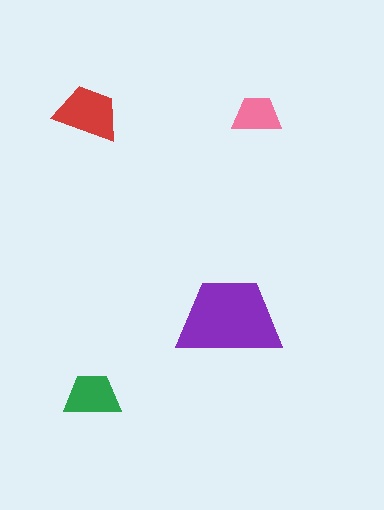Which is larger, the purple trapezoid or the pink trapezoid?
The purple one.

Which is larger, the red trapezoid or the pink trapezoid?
The red one.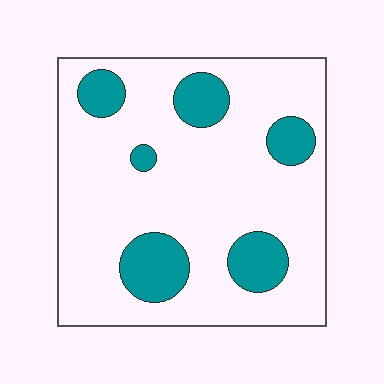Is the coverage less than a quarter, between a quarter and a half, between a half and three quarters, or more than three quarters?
Less than a quarter.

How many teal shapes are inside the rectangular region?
6.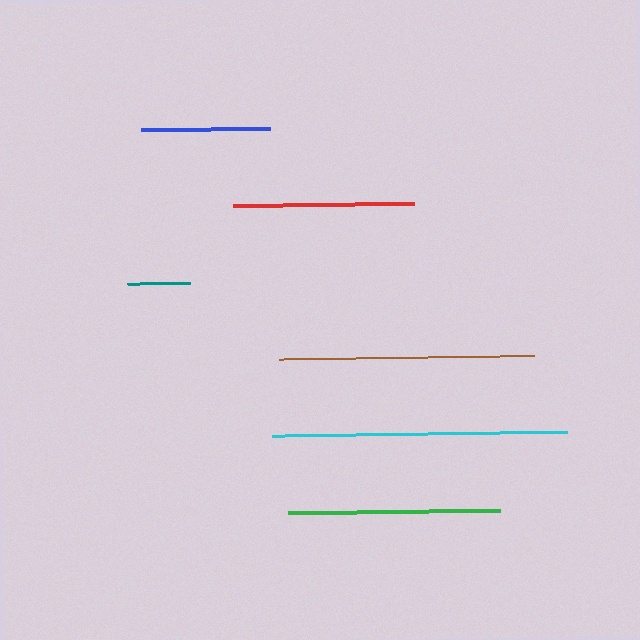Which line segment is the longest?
The cyan line is the longest at approximately 295 pixels.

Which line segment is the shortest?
The teal line is the shortest at approximately 63 pixels.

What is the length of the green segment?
The green segment is approximately 213 pixels long.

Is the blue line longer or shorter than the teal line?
The blue line is longer than the teal line.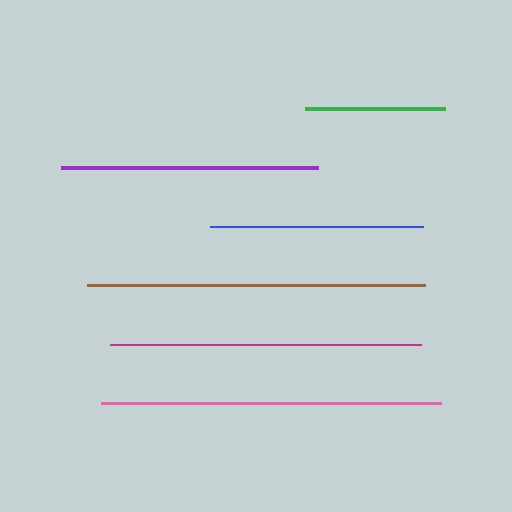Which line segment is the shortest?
The green line is the shortest at approximately 141 pixels.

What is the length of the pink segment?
The pink segment is approximately 340 pixels long.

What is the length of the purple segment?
The purple segment is approximately 257 pixels long.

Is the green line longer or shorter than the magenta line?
The magenta line is longer than the green line.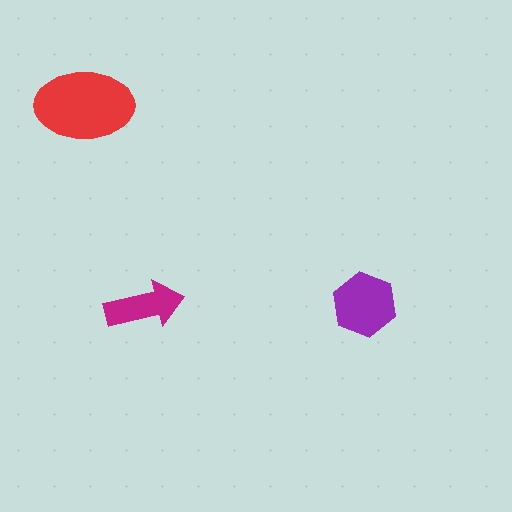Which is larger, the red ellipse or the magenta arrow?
The red ellipse.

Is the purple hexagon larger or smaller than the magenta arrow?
Larger.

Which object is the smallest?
The magenta arrow.